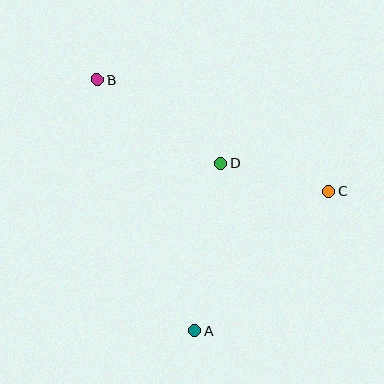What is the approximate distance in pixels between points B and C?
The distance between B and C is approximately 257 pixels.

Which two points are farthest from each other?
Points A and B are farthest from each other.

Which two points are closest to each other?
Points C and D are closest to each other.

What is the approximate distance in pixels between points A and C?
The distance between A and C is approximately 193 pixels.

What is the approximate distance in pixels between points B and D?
The distance between B and D is approximately 148 pixels.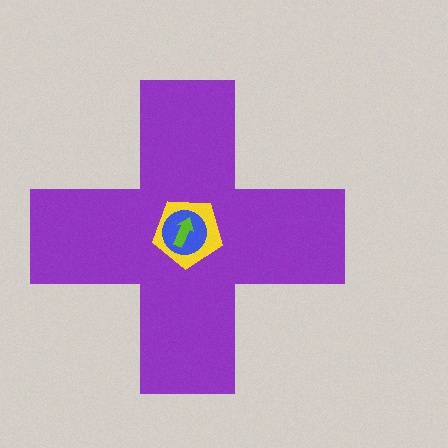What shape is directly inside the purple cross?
The yellow pentagon.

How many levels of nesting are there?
4.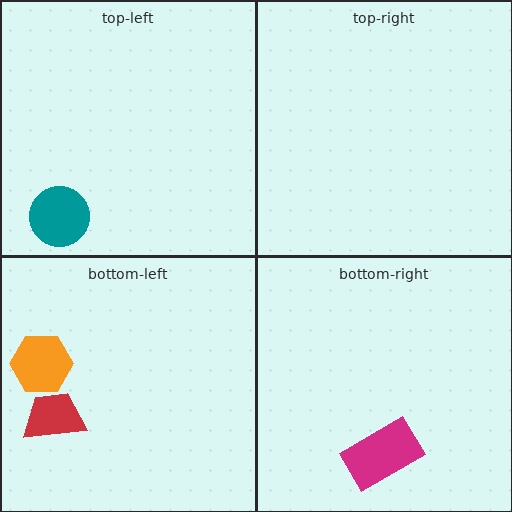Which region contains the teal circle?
The top-left region.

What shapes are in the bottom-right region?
The magenta rectangle.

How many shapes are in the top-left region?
1.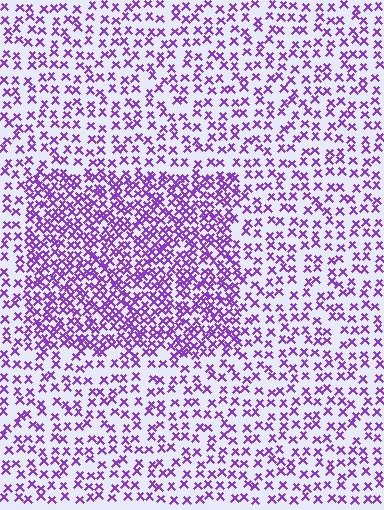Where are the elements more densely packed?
The elements are more densely packed inside the rectangle boundary.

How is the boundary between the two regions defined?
The boundary is defined by a change in element density (approximately 2.1x ratio). All elements are the same color, size, and shape.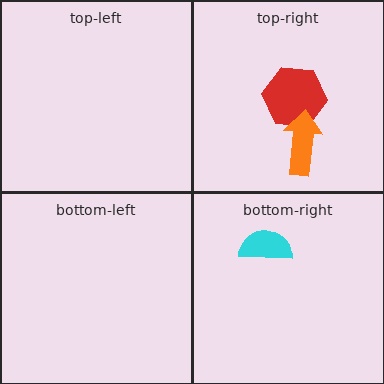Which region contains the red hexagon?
The top-right region.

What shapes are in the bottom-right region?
The cyan semicircle.